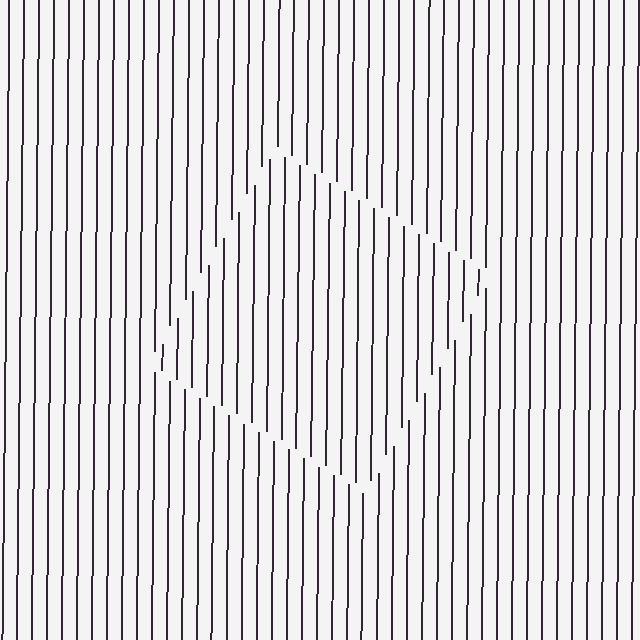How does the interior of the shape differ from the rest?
The interior of the shape contains the same grating, shifted by half a period — the contour is defined by the phase discontinuity where line-ends from the inner and outer gratings abut.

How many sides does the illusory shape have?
4 sides — the line-ends trace a square.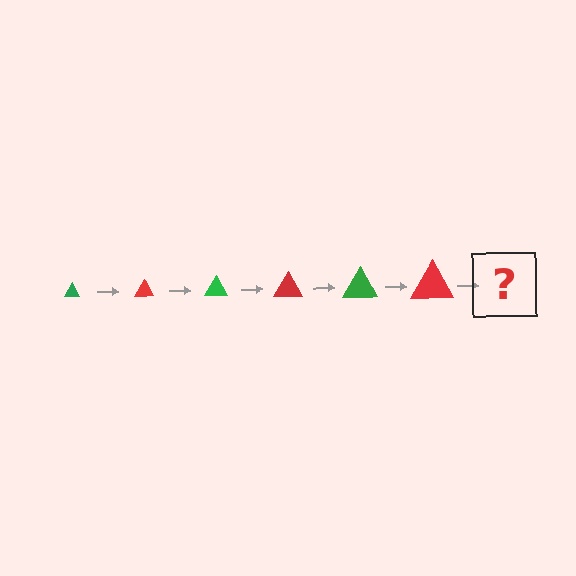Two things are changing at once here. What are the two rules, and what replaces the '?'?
The two rules are that the triangle grows larger each step and the color cycles through green and red. The '?' should be a green triangle, larger than the previous one.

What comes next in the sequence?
The next element should be a green triangle, larger than the previous one.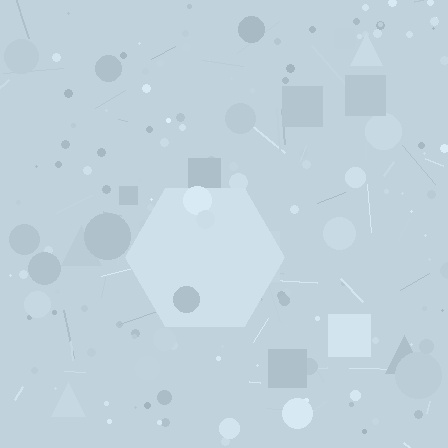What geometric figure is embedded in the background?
A hexagon is embedded in the background.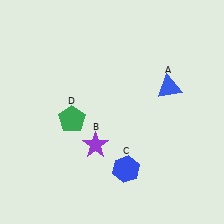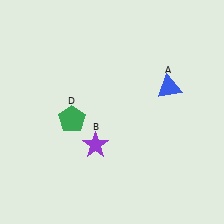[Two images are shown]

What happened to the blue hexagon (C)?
The blue hexagon (C) was removed in Image 2. It was in the bottom-right area of Image 1.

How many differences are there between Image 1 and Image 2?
There is 1 difference between the two images.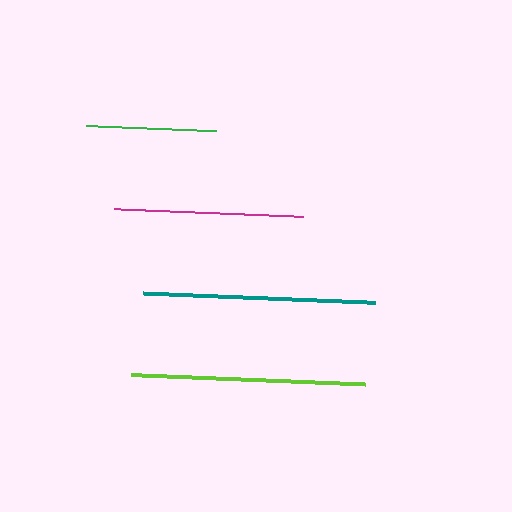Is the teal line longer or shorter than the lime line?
The lime line is longer than the teal line.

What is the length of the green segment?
The green segment is approximately 130 pixels long.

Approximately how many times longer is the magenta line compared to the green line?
The magenta line is approximately 1.5 times the length of the green line.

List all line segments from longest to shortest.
From longest to shortest: lime, teal, magenta, green.